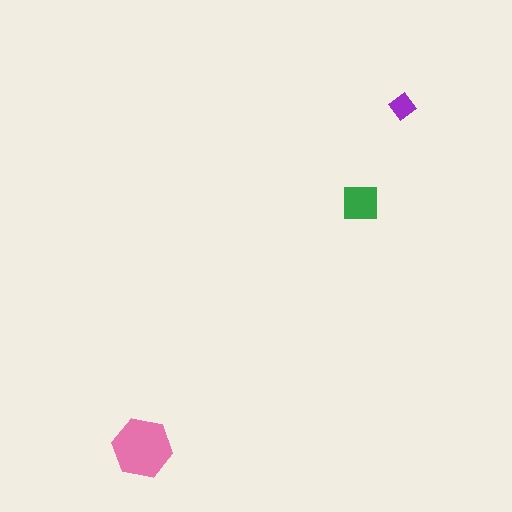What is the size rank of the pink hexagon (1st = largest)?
1st.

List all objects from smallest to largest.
The purple diamond, the green square, the pink hexagon.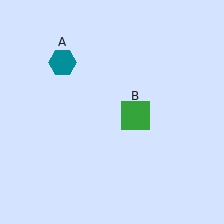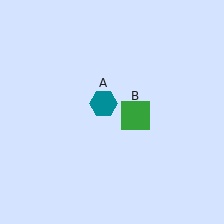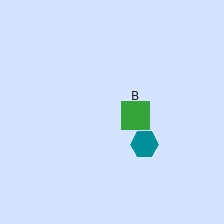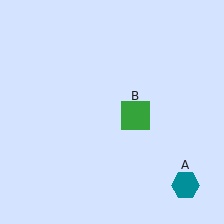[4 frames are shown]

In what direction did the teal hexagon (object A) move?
The teal hexagon (object A) moved down and to the right.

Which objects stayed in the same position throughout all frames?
Green square (object B) remained stationary.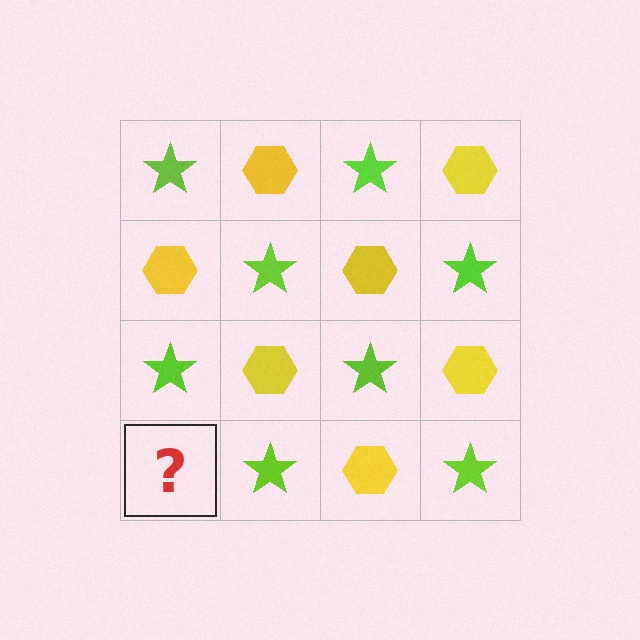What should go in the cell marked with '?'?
The missing cell should contain a yellow hexagon.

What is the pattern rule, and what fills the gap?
The rule is that it alternates lime star and yellow hexagon in a checkerboard pattern. The gap should be filled with a yellow hexagon.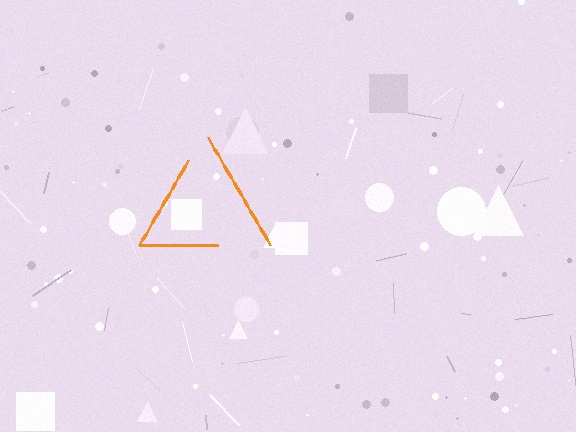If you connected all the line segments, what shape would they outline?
They would outline a triangle.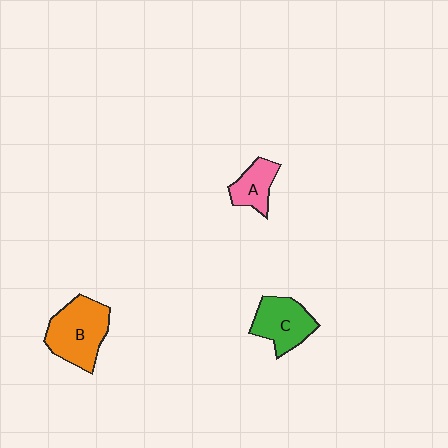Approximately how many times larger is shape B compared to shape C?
Approximately 1.3 times.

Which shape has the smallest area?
Shape A (pink).